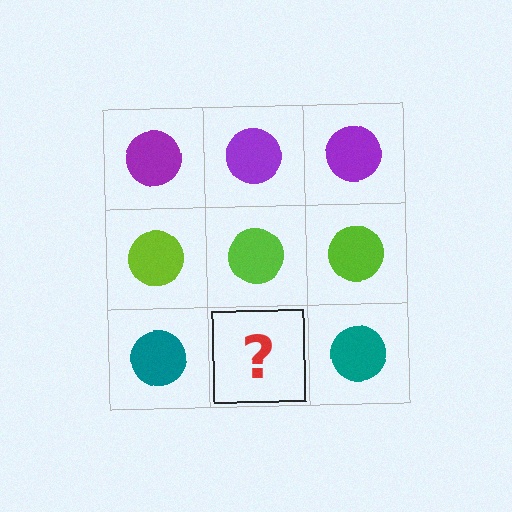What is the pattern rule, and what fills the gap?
The rule is that each row has a consistent color. The gap should be filled with a teal circle.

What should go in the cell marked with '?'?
The missing cell should contain a teal circle.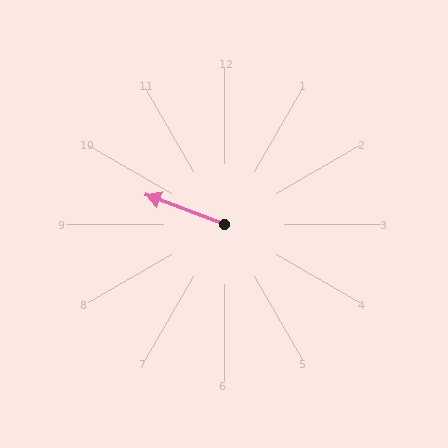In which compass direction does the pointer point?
West.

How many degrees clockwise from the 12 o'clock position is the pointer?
Approximately 291 degrees.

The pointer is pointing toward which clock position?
Roughly 10 o'clock.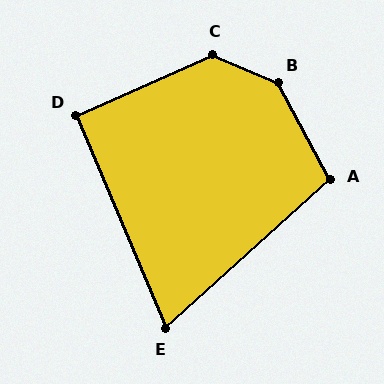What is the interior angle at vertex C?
Approximately 132 degrees (obtuse).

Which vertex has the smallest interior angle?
E, at approximately 71 degrees.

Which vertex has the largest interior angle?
B, at approximately 142 degrees.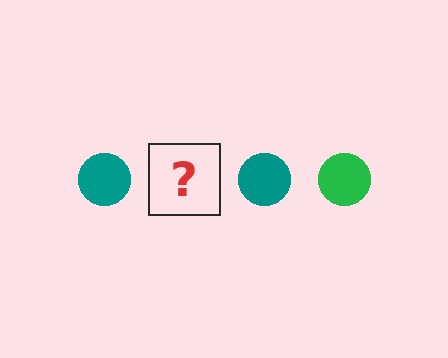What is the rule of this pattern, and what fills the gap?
The rule is that the pattern cycles through teal, green circles. The gap should be filled with a green circle.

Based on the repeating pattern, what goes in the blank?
The blank should be a green circle.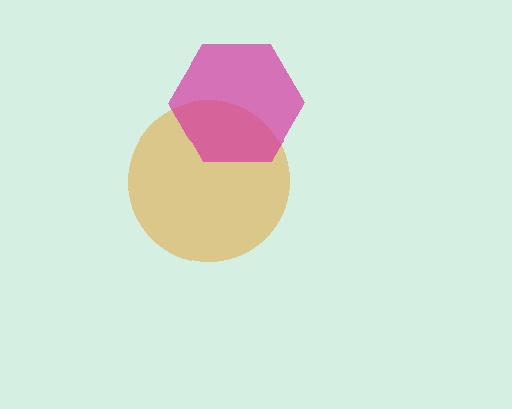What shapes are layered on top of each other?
The layered shapes are: an orange circle, a magenta hexagon.